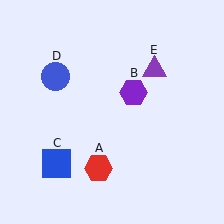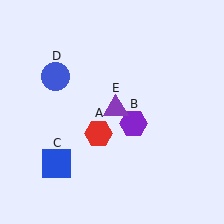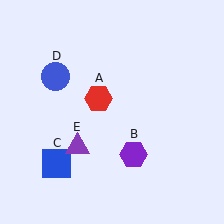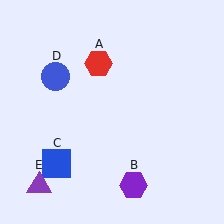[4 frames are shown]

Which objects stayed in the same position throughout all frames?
Blue square (object C) and blue circle (object D) remained stationary.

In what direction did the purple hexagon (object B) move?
The purple hexagon (object B) moved down.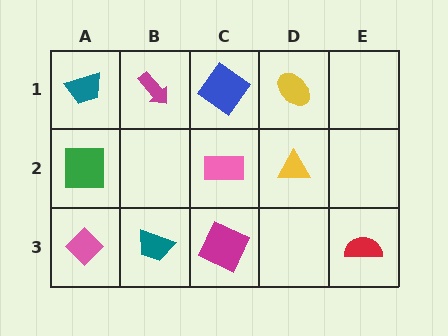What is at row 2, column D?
A yellow triangle.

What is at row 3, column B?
A teal trapezoid.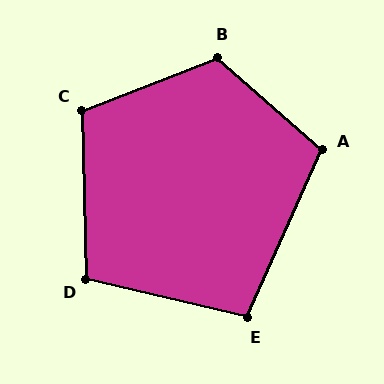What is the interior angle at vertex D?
Approximately 105 degrees (obtuse).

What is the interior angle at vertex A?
Approximately 107 degrees (obtuse).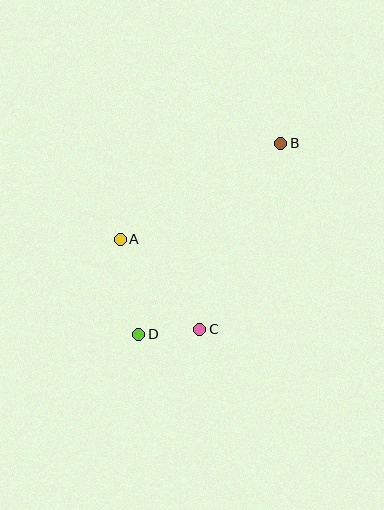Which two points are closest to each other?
Points C and D are closest to each other.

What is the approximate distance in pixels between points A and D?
The distance between A and D is approximately 97 pixels.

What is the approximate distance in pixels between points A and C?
The distance between A and C is approximately 120 pixels.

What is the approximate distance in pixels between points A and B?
The distance between A and B is approximately 187 pixels.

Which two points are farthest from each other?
Points B and D are farthest from each other.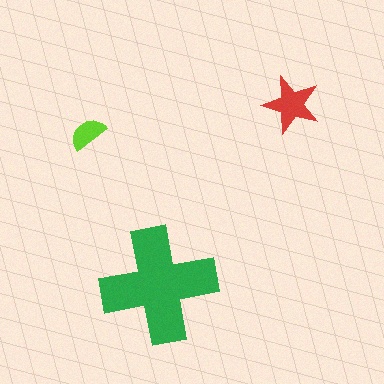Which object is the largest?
The green cross.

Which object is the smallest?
The lime semicircle.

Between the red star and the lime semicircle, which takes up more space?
The red star.